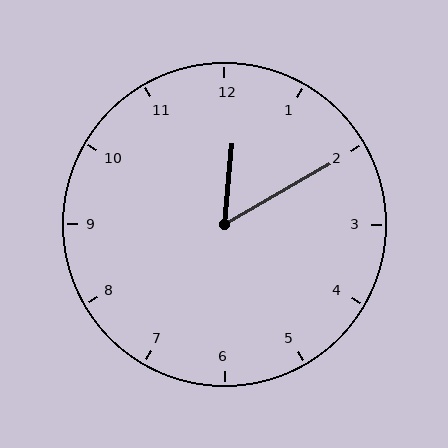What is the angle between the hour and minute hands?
Approximately 55 degrees.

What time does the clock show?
12:10.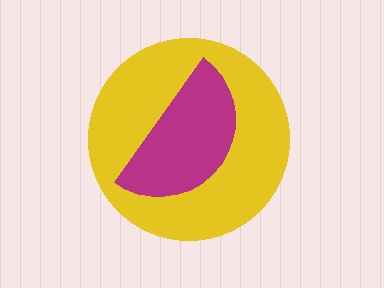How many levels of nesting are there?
2.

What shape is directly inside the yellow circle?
The magenta semicircle.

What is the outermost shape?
The yellow circle.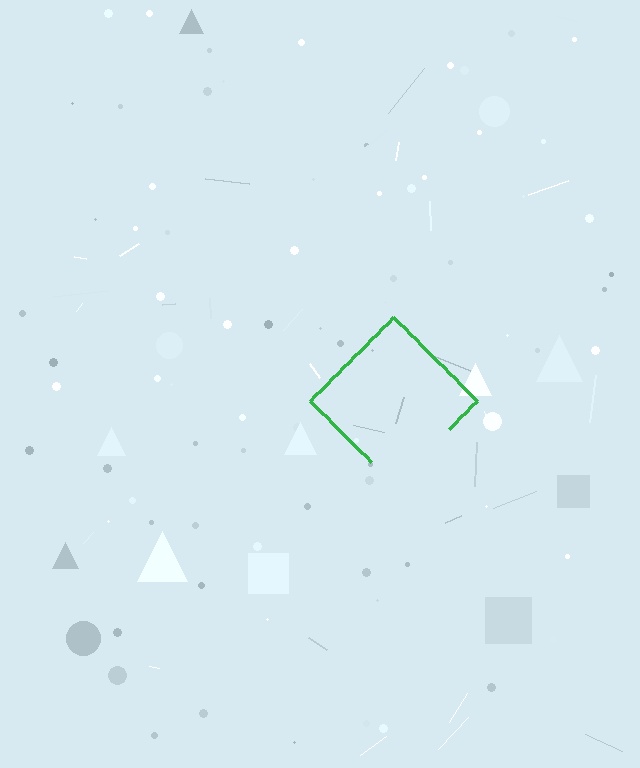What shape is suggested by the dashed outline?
The dashed outline suggests a diamond.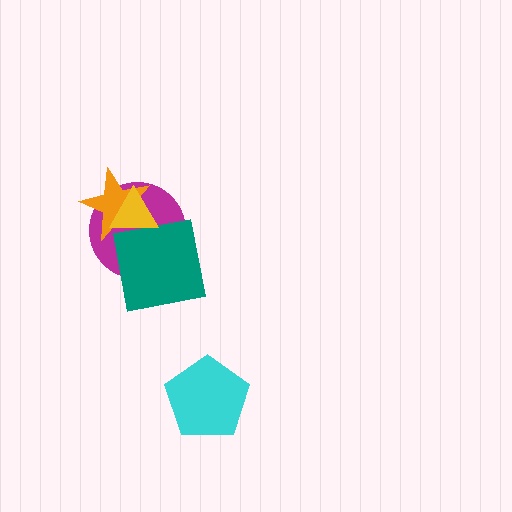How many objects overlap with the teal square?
2 objects overlap with the teal square.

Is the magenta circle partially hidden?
Yes, it is partially covered by another shape.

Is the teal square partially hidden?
Yes, it is partially covered by another shape.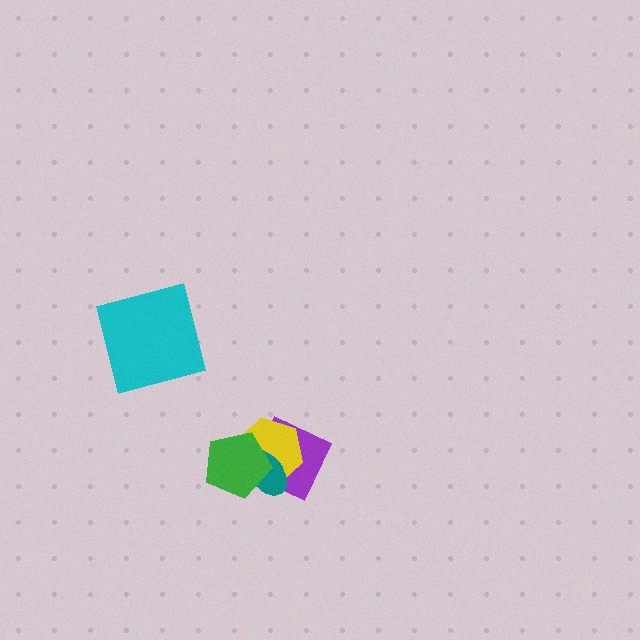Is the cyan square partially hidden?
No, no other shape covers it.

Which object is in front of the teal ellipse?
The green pentagon is in front of the teal ellipse.